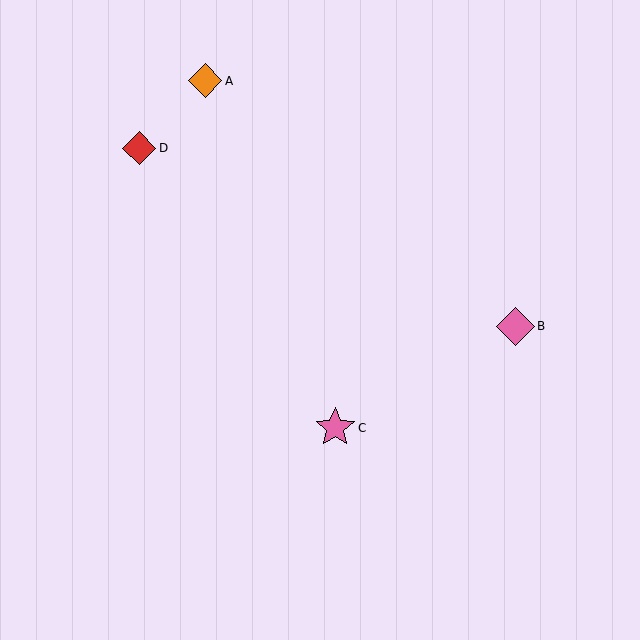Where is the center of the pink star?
The center of the pink star is at (335, 428).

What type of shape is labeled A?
Shape A is an orange diamond.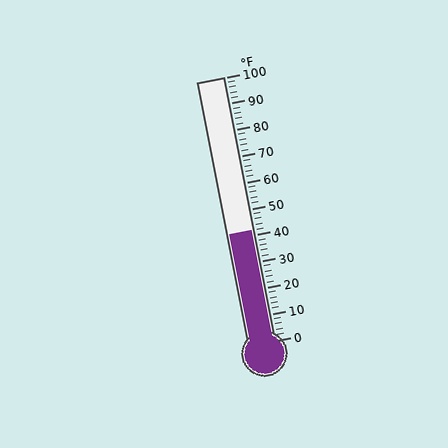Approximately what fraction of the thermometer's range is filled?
The thermometer is filled to approximately 40% of its range.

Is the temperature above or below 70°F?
The temperature is below 70°F.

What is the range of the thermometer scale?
The thermometer scale ranges from 0°F to 100°F.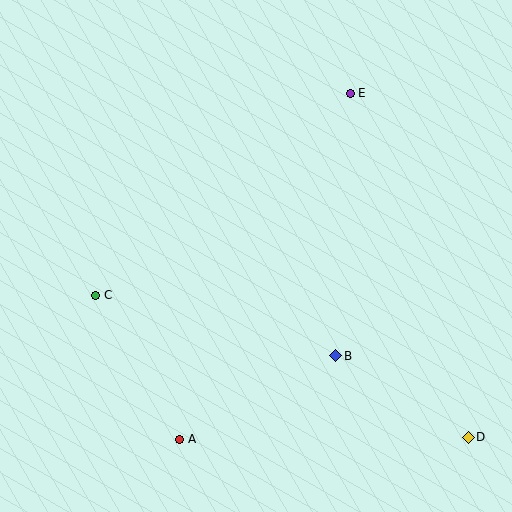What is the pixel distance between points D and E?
The distance between D and E is 364 pixels.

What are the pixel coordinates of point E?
Point E is at (350, 93).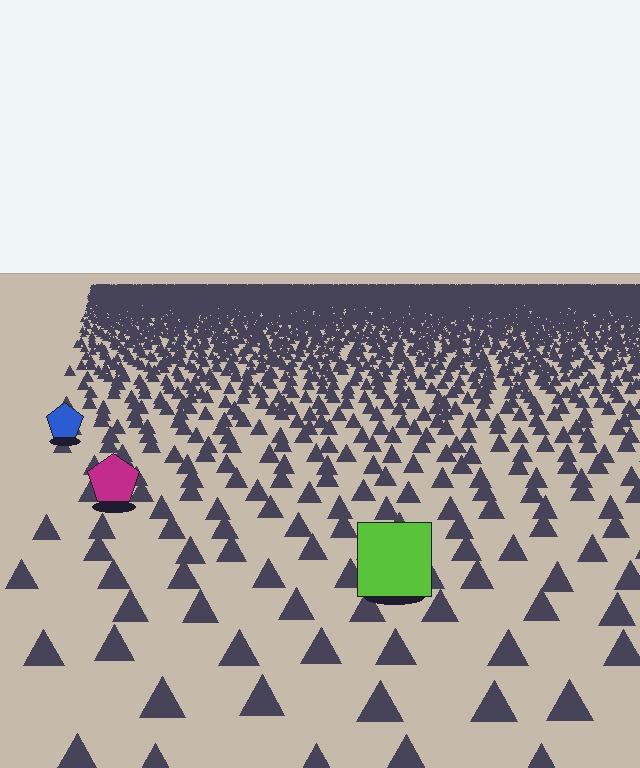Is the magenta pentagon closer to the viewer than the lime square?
No. The lime square is closer — you can tell from the texture gradient: the ground texture is coarser near it.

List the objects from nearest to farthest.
From nearest to farthest: the lime square, the magenta pentagon, the blue pentagon.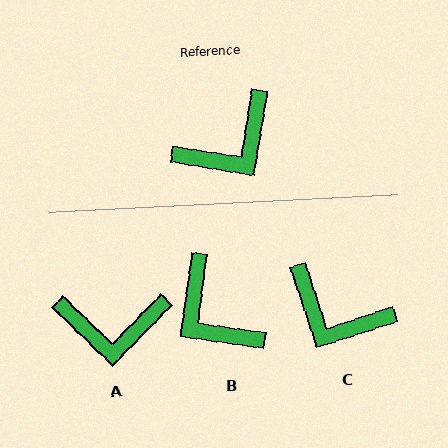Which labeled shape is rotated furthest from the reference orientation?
B, about 89 degrees away.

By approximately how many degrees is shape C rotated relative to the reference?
Approximately 63 degrees clockwise.